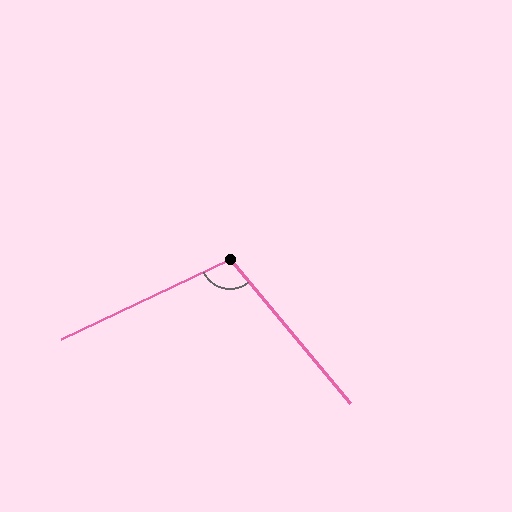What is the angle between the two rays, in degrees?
Approximately 105 degrees.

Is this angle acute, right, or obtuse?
It is obtuse.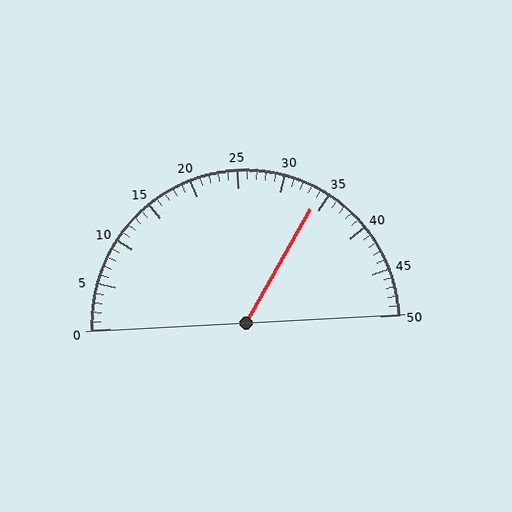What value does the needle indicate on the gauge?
The needle indicates approximately 34.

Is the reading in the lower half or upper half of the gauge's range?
The reading is in the upper half of the range (0 to 50).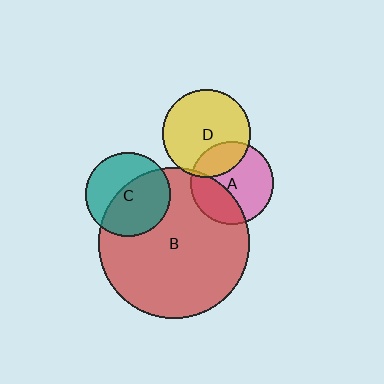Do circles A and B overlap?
Yes.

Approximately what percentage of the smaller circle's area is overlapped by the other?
Approximately 30%.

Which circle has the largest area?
Circle B (red).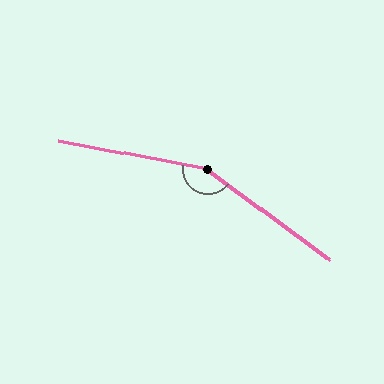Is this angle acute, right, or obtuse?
It is obtuse.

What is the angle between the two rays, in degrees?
Approximately 155 degrees.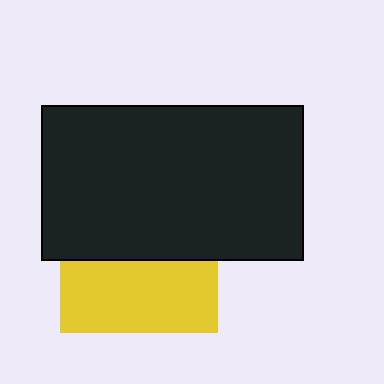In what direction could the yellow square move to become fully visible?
The yellow square could move down. That would shift it out from behind the black rectangle entirely.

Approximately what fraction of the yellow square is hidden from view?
Roughly 54% of the yellow square is hidden behind the black rectangle.